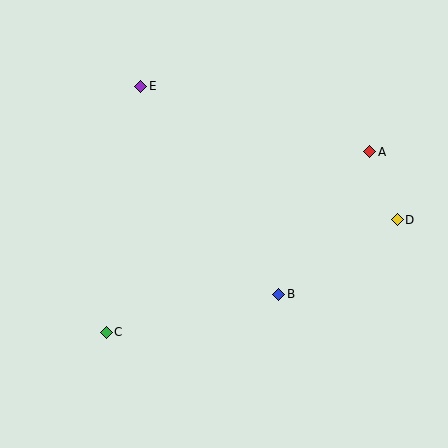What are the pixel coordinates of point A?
Point A is at (370, 152).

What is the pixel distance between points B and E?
The distance between B and E is 249 pixels.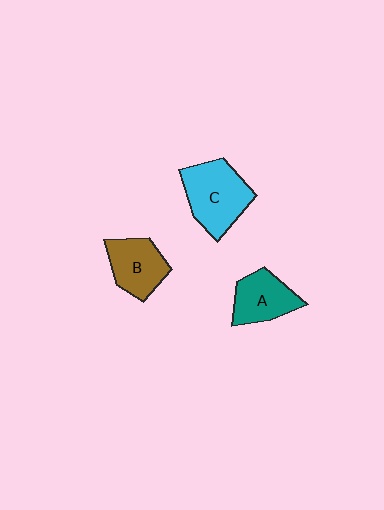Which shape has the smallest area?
Shape A (teal).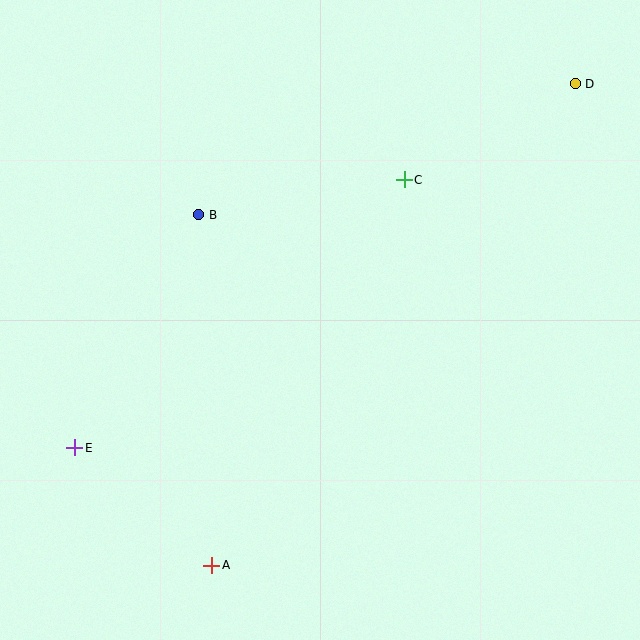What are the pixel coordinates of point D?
Point D is at (575, 84).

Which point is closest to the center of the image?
Point B at (199, 215) is closest to the center.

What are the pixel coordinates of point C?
Point C is at (404, 180).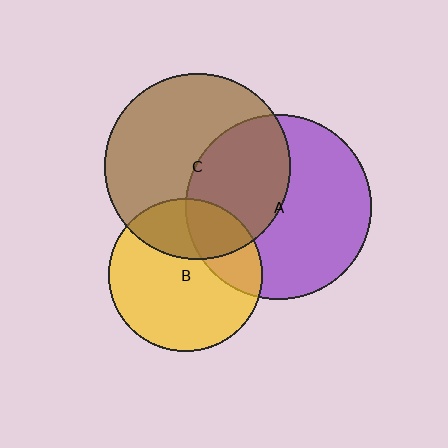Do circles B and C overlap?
Yes.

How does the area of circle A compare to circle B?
Approximately 1.5 times.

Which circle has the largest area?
Circle C (brown).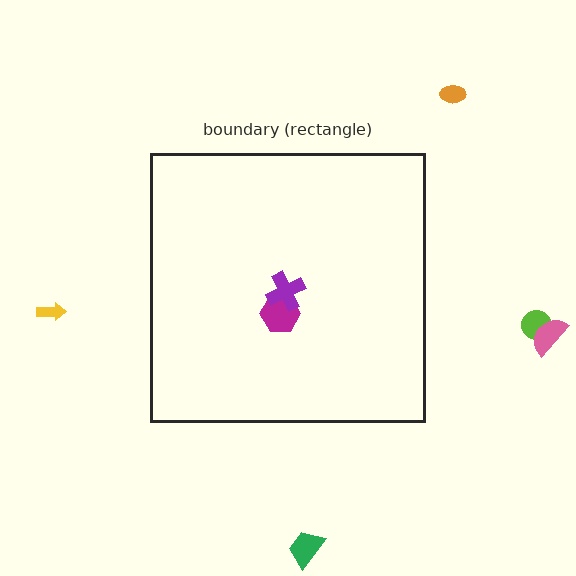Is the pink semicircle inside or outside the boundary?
Outside.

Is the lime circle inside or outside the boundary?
Outside.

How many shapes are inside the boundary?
2 inside, 5 outside.